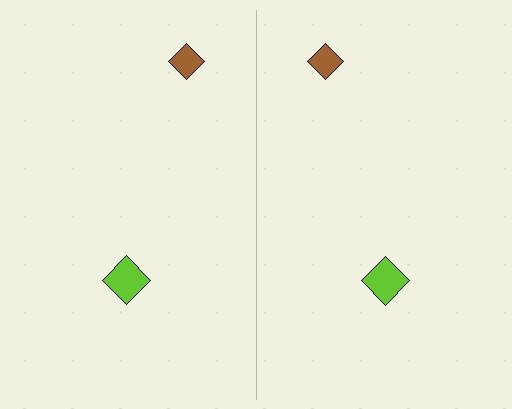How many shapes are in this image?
There are 4 shapes in this image.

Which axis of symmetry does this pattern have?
The pattern has a vertical axis of symmetry running through the center of the image.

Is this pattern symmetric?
Yes, this pattern has bilateral (reflection) symmetry.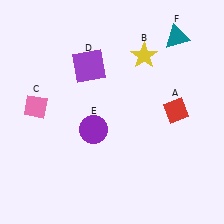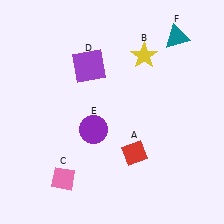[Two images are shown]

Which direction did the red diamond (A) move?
The red diamond (A) moved down.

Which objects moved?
The objects that moved are: the red diamond (A), the pink diamond (C).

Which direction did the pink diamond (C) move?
The pink diamond (C) moved down.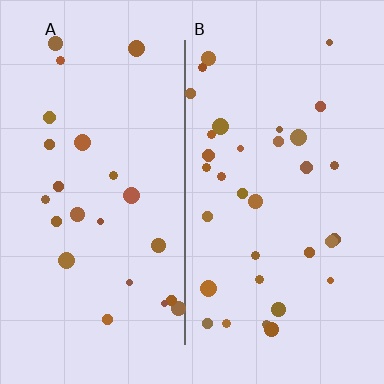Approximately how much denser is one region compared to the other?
Approximately 1.4× — region B over region A.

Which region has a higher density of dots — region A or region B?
B (the right).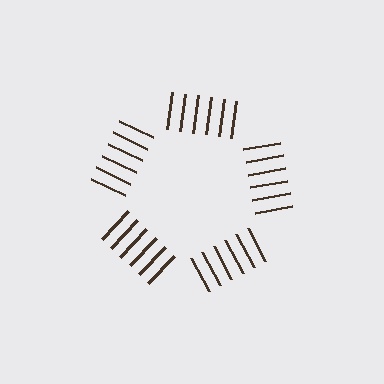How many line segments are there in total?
30 — 6 along each of the 5 edges.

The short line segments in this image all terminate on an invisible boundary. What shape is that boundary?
An illusory pentagon — the line segments terminate on its edges but no continuous stroke is drawn.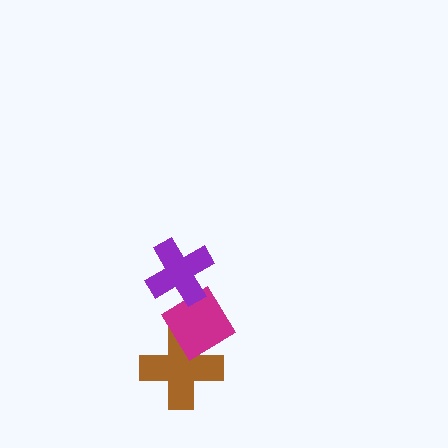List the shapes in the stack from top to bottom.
From top to bottom: the purple cross, the magenta diamond, the brown cross.